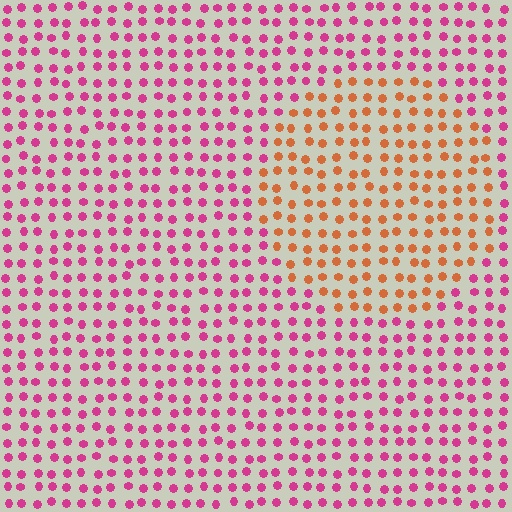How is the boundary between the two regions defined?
The boundary is defined purely by a slight shift in hue (about 53 degrees). Spacing, size, and orientation are identical on both sides.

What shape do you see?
I see a circle.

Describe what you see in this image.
The image is filled with small magenta elements in a uniform arrangement. A circle-shaped region is visible where the elements are tinted to a slightly different hue, forming a subtle color boundary.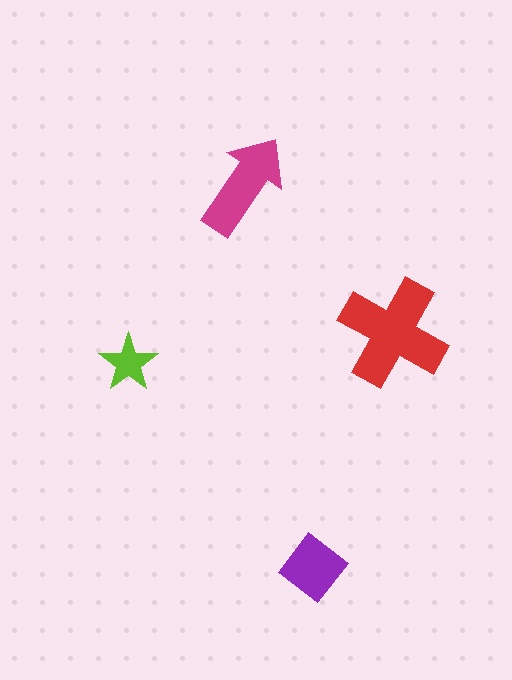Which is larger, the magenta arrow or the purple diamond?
The magenta arrow.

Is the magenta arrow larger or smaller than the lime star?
Larger.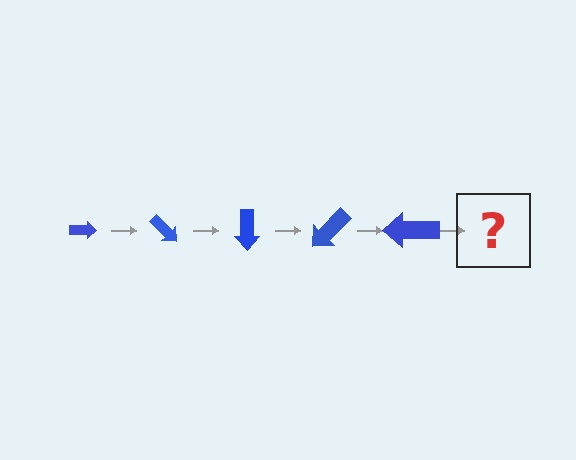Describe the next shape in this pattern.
It should be an arrow, larger than the previous one and rotated 225 degrees from the start.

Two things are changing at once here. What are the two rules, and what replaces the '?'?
The two rules are that the arrow grows larger each step and it rotates 45 degrees each step. The '?' should be an arrow, larger than the previous one and rotated 225 degrees from the start.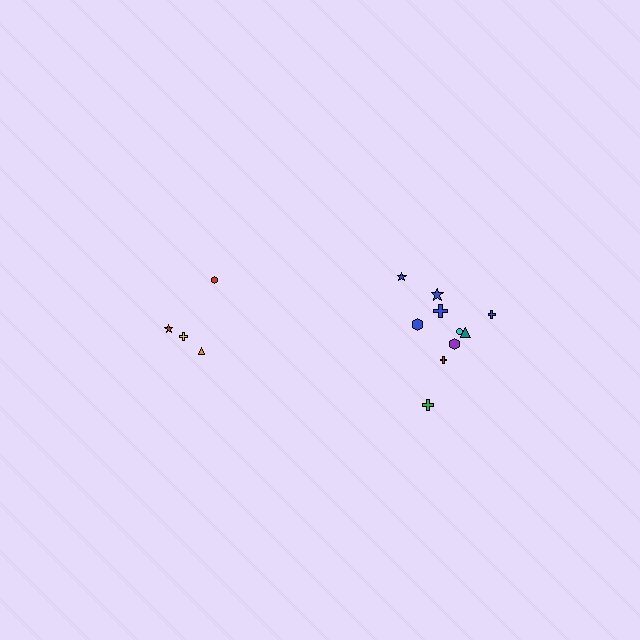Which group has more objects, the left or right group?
The right group.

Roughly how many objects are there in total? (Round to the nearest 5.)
Roughly 15 objects in total.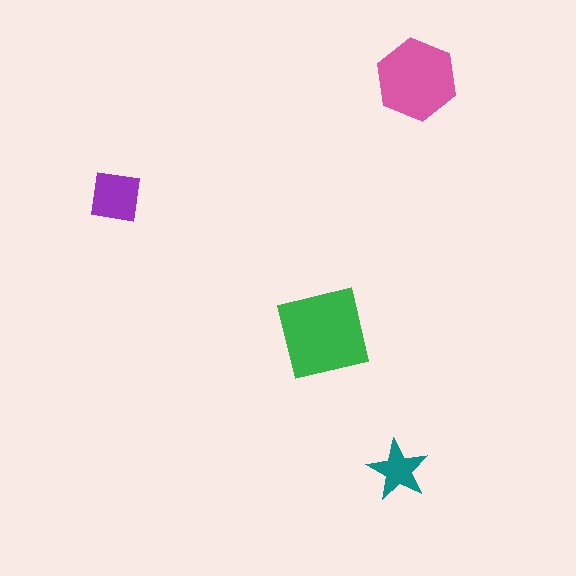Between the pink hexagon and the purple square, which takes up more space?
The pink hexagon.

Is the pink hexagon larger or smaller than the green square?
Smaller.